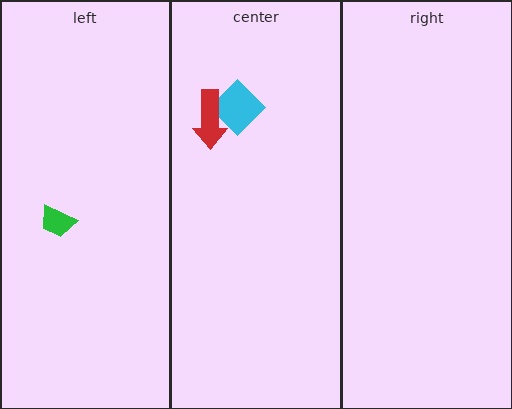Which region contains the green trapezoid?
The left region.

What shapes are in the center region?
The cyan diamond, the red arrow.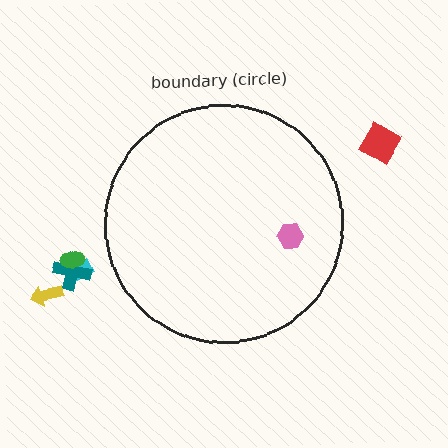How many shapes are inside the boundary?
1 inside, 5 outside.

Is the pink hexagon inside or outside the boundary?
Inside.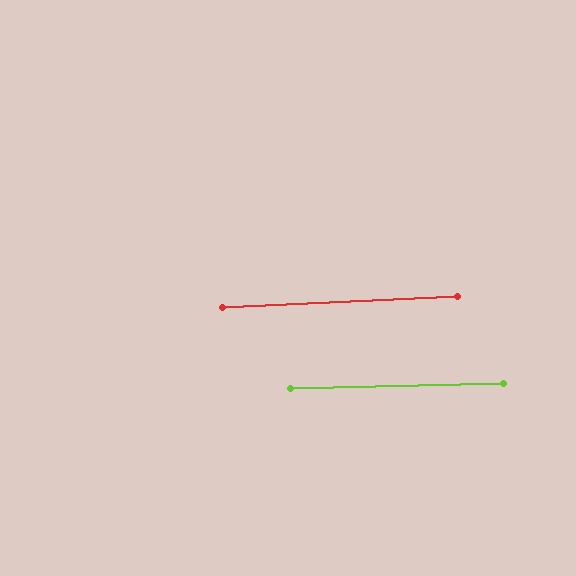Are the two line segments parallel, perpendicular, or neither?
Parallel — their directions differ by only 1.5°.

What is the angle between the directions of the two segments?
Approximately 1 degree.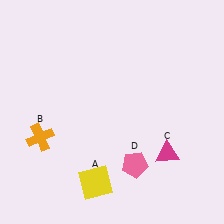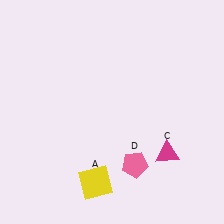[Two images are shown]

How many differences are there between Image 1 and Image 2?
There is 1 difference between the two images.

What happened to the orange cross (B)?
The orange cross (B) was removed in Image 2. It was in the bottom-left area of Image 1.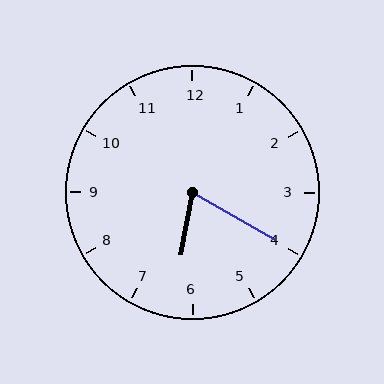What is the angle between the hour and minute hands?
Approximately 70 degrees.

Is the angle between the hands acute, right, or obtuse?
It is acute.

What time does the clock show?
6:20.